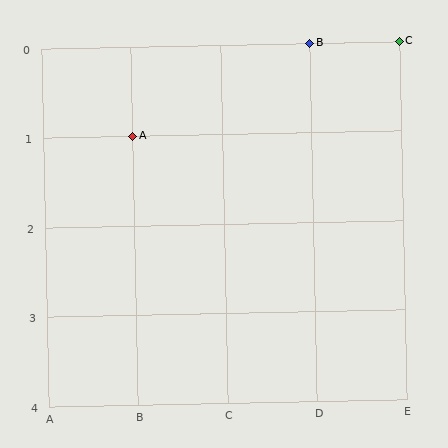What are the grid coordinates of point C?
Point C is at grid coordinates (E, 0).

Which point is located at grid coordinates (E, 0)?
Point C is at (E, 0).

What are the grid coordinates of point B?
Point B is at grid coordinates (D, 0).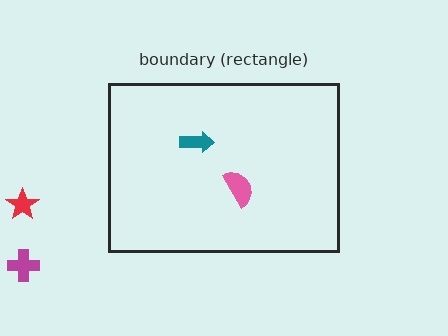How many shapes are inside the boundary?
2 inside, 2 outside.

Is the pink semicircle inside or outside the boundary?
Inside.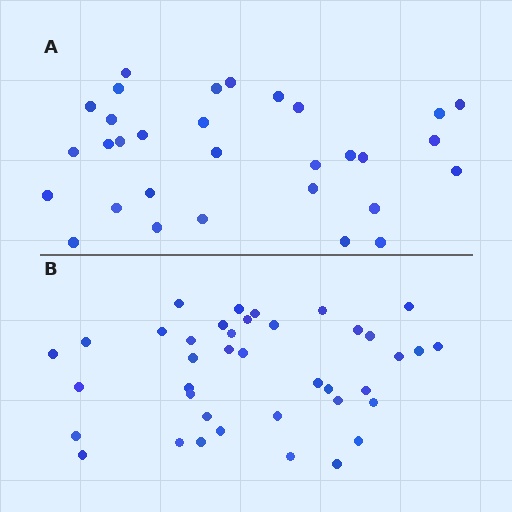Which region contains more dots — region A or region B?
Region B (the bottom region) has more dots.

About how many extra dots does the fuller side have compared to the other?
Region B has roughly 8 or so more dots than region A.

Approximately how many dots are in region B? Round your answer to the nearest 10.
About 40 dots. (The exact count is 39, which rounds to 40.)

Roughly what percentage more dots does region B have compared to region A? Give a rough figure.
About 25% more.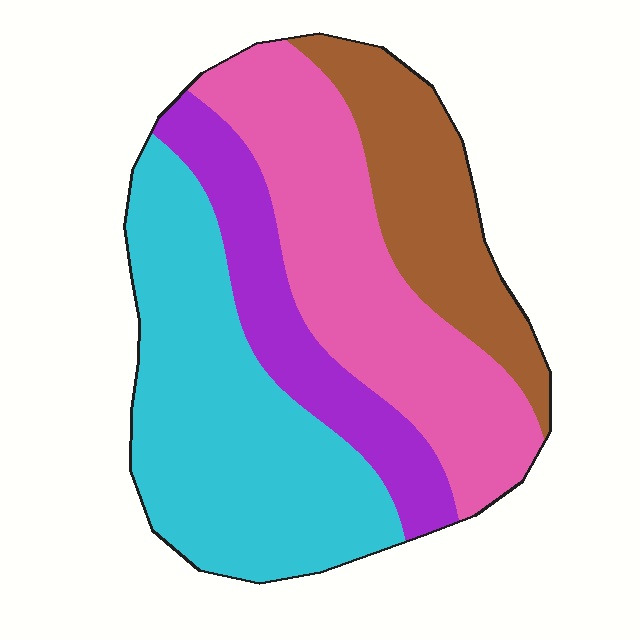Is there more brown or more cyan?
Cyan.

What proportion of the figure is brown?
Brown covers 18% of the figure.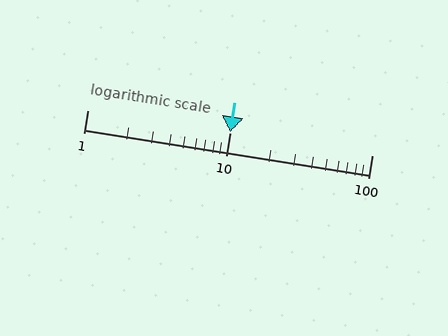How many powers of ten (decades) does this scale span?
The scale spans 2 decades, from 1 to 100.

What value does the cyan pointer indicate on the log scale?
The pointer indicates approximately 10.